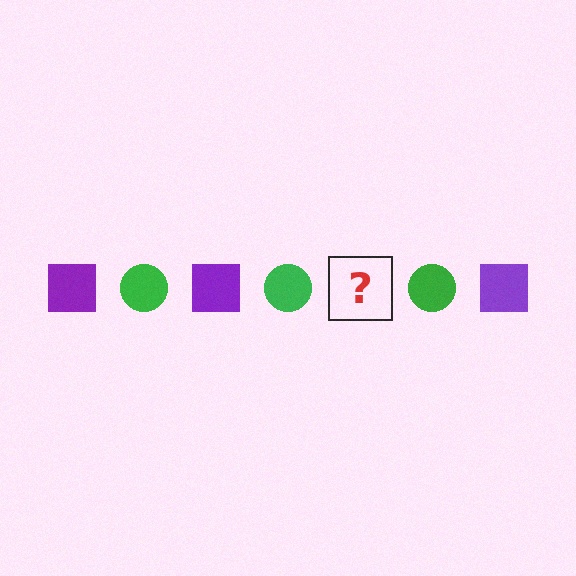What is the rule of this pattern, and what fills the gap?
The rule is that the pattern alternates between purple square and green circle. The gap should be filled with a purple square.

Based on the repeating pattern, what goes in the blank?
The blank should be a purple square.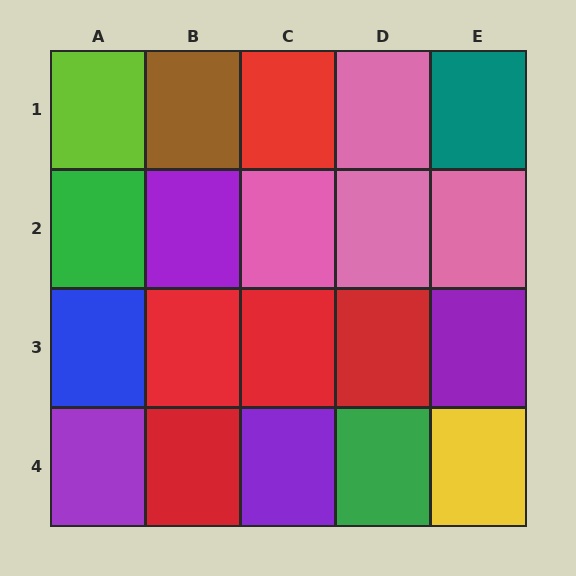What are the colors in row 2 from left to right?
Green, purple, pink, pink, pink.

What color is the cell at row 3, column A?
Blue.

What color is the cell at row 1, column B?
Brown.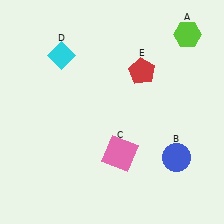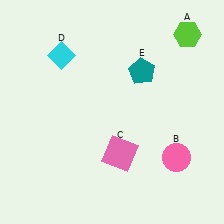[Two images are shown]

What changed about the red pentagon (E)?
In Image 1, E is red. In Image 2, it changed to teal.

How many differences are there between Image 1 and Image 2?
There are 2 differences between the two images.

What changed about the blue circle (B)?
In Image 1, B is blue. In Image 2, it changed to pink.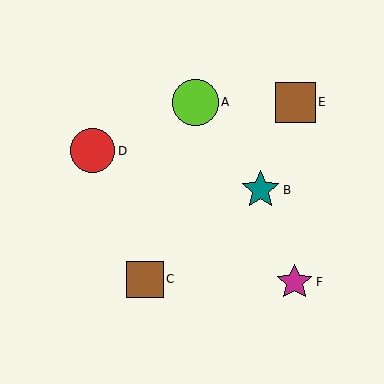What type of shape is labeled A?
Shape A is a lime circle.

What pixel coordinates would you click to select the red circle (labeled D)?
Click at (93, 151) to select the red circle D.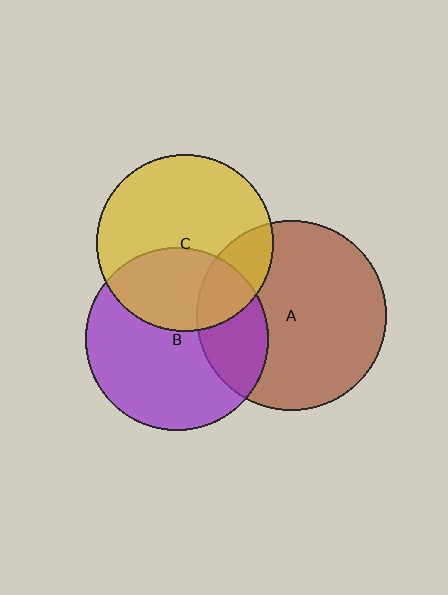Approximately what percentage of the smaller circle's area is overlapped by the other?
Approximately 35%.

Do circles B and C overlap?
Yes.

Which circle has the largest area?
Circle A (brown).